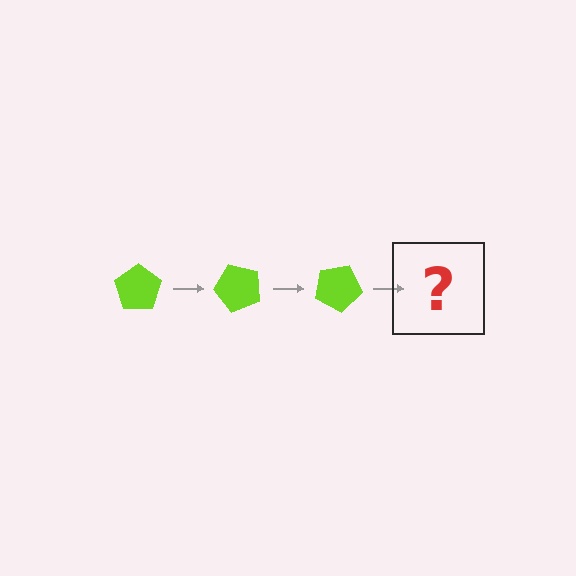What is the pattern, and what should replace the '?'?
The pattern is that the pentagon rotates 50 degrees each step. The '?' should be a lime pentagon rotated 150 degrees.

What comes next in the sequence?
The next element should be a lime pentagon rotated 150 degrees.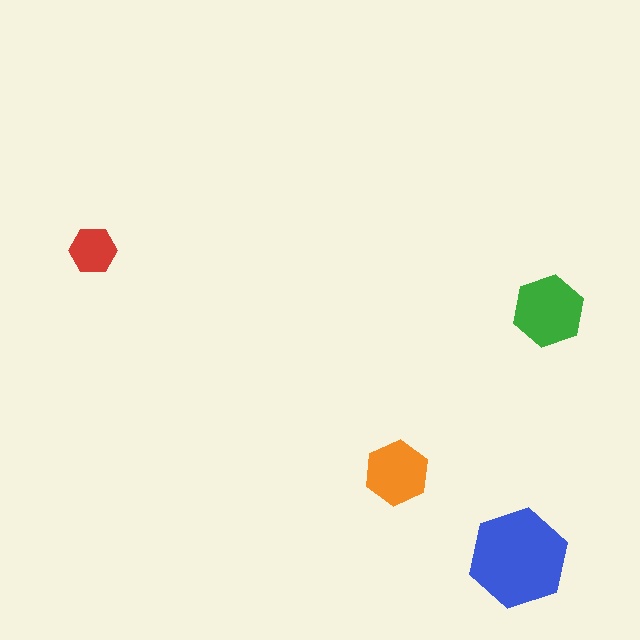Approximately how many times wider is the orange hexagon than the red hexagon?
About 1.5 times wider.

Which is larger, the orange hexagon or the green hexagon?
The green one.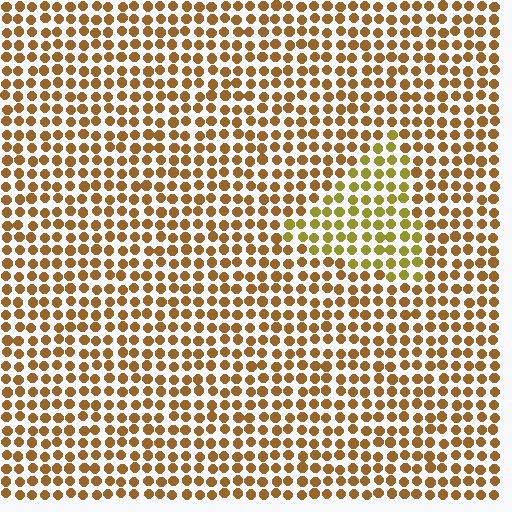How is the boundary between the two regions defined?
The boundary is defined purely by a slight shift in hue (about 31 degrees). Spacing, size, and orientation are identical on both sides.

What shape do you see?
I see a triangle.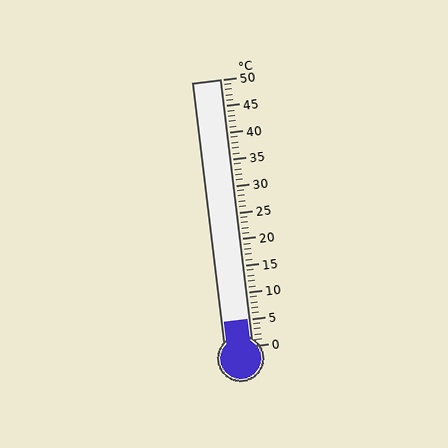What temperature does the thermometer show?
The thermometer shows approximately 5°C.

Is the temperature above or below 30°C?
The temperature is below 30°C.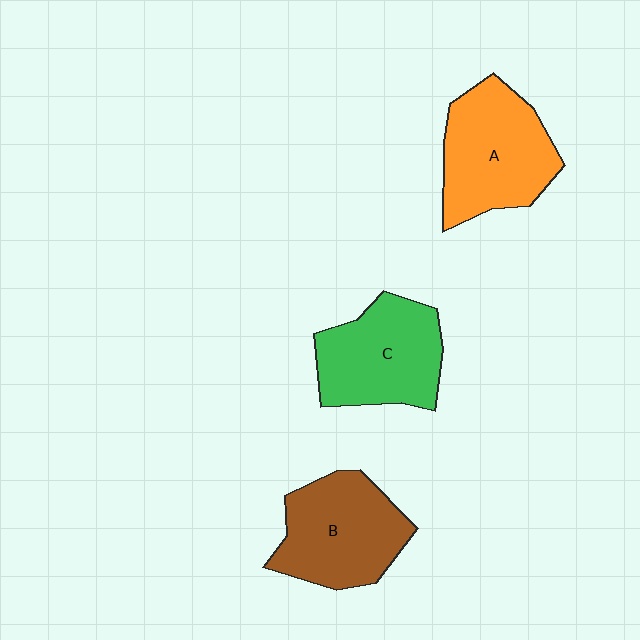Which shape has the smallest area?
Shape C (green).